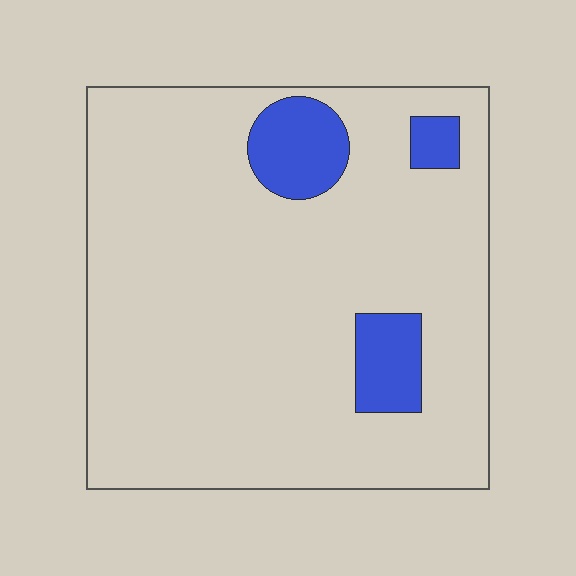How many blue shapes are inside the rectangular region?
3.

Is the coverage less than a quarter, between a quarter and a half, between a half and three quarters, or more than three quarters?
Less than a quarter.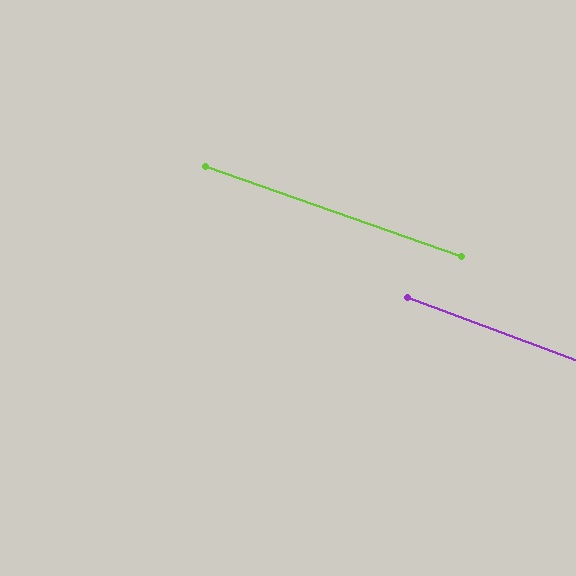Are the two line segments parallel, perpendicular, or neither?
Parallel — their directions differ by only 0.9°.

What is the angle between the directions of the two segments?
Approximately 1 degree.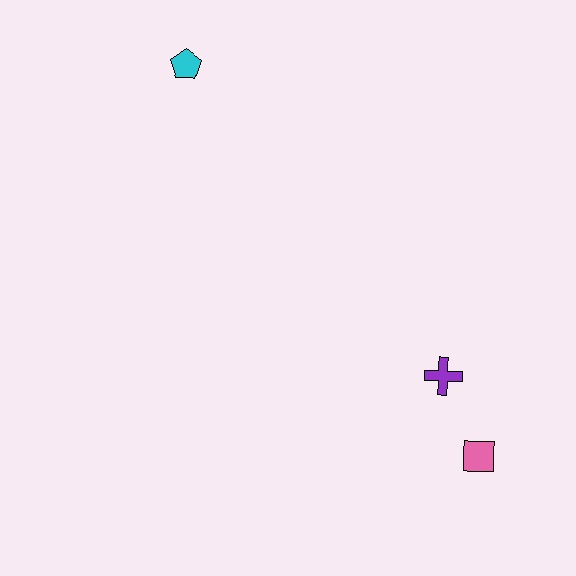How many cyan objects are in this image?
There is 1 cyan object.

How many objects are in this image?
There are 3 objects.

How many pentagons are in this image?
There is 1 pentagon.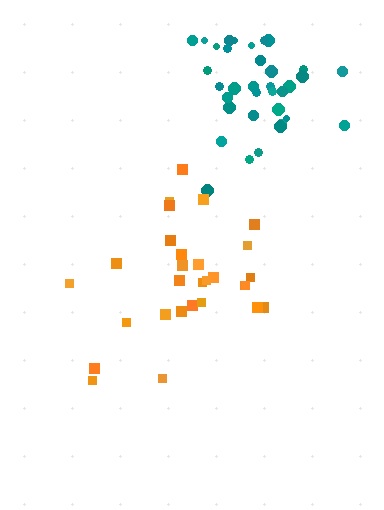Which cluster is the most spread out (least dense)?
Orange.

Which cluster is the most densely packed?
Teal.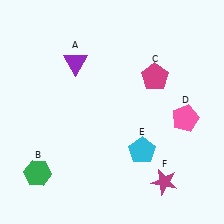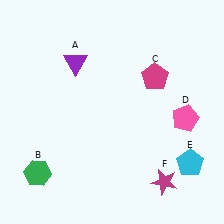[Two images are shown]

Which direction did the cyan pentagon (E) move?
The cyan pentagon (E) moved right.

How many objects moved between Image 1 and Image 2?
1 object moved between the two images.